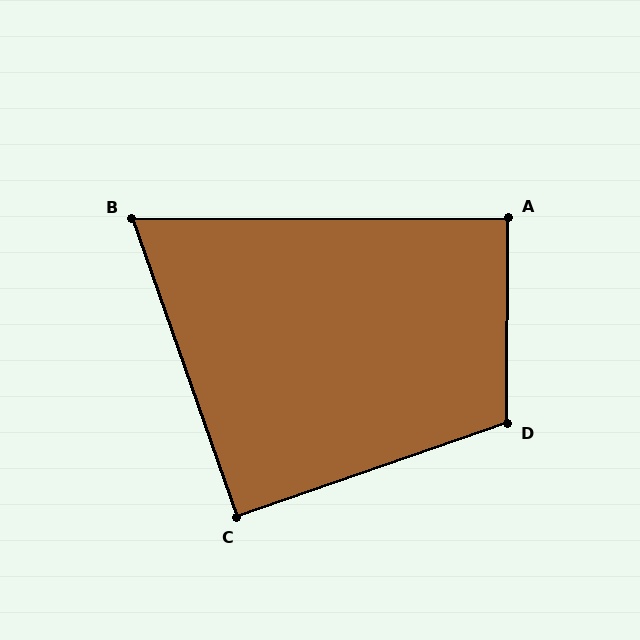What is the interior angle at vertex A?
Approximately 90 degrees (approximately right).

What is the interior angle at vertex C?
Approximately 90 degrees (approximately right).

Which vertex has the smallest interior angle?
B, at approximately 71 degrees.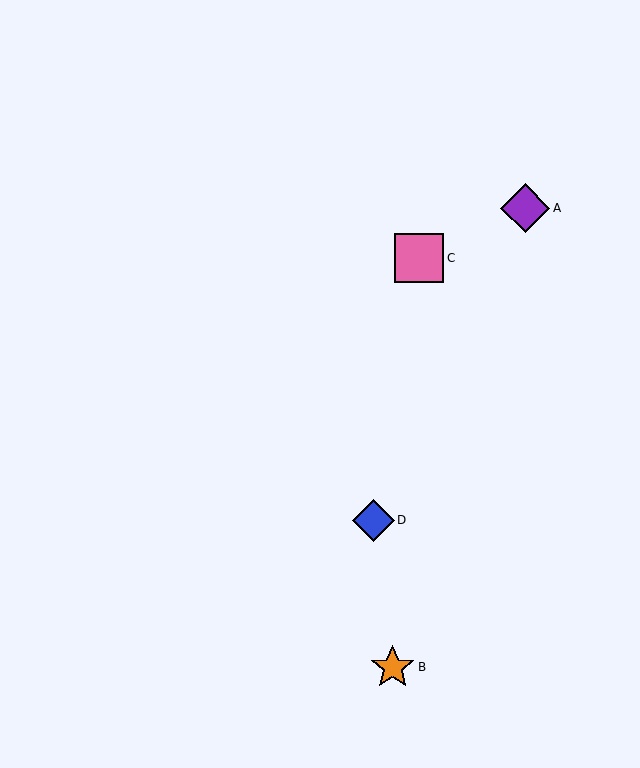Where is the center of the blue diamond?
The center of the blue diamond is at (374, 520).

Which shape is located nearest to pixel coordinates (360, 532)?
The blue diamond (labeled D) at (374, 520) is nearest to that location.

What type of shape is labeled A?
Shape A is a purple diamond.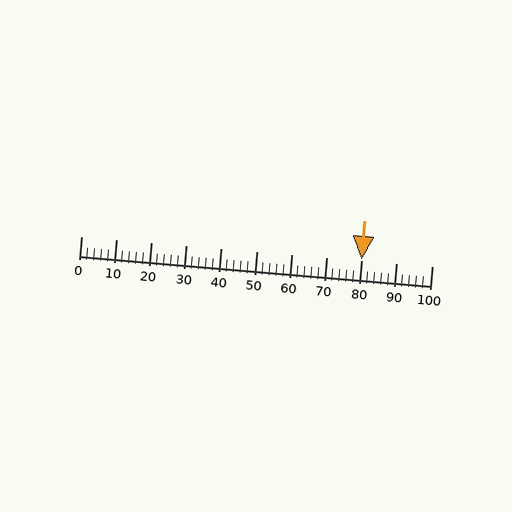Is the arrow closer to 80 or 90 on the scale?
The arrow is closer to 80.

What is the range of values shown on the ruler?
The ruler shows values from 0 to 100.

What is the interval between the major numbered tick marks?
The major tick marks are spaced 10 units apart.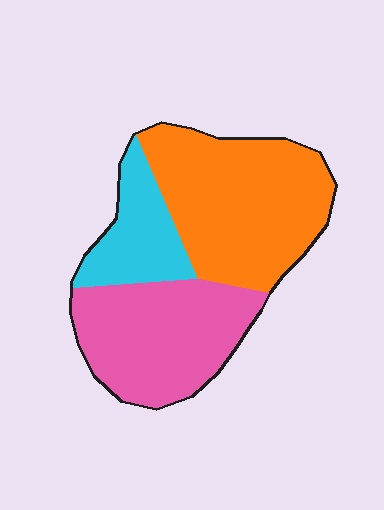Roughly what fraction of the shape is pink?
Pink covers around 35% of the shape.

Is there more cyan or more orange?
Orange.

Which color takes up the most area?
Orange, at roughly 45%.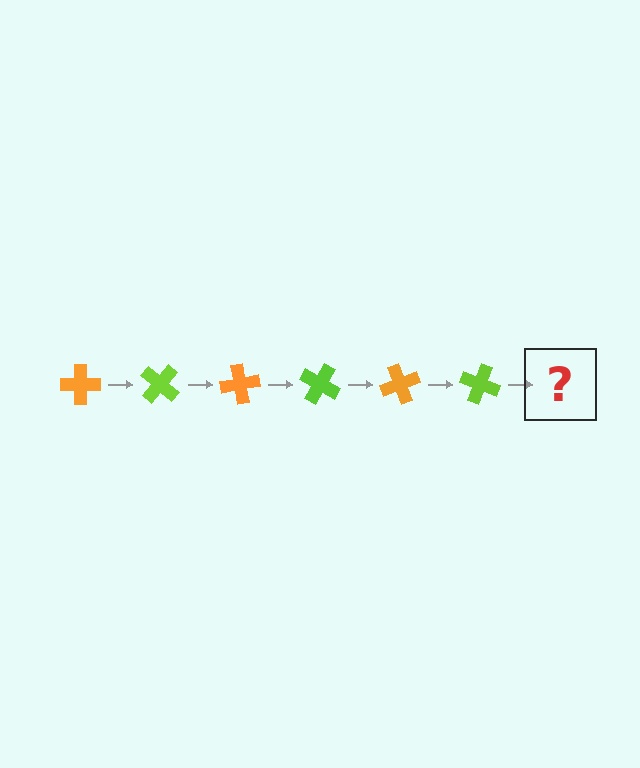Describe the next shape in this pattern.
It should be an orange cross, rotated 240 degrees from the start.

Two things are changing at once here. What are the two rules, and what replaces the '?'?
The two rules are that it rotates 40 degrees each step and the color cycles through orange and lime. The '?' should be an orange cross, rotated 240 degrees from the start.